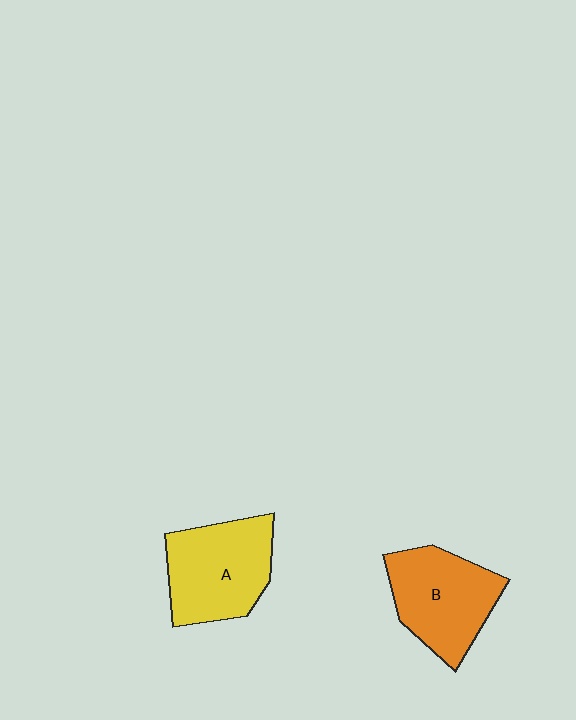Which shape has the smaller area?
Shape B (orange).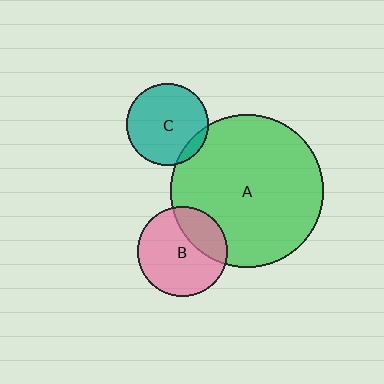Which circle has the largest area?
Circle A (green).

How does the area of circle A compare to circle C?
Approximately 3.4 times.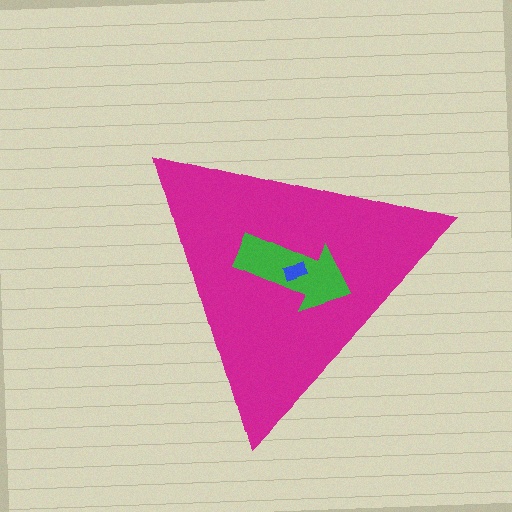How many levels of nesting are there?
3.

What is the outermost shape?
The magenta triangle.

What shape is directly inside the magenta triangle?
The green arrow.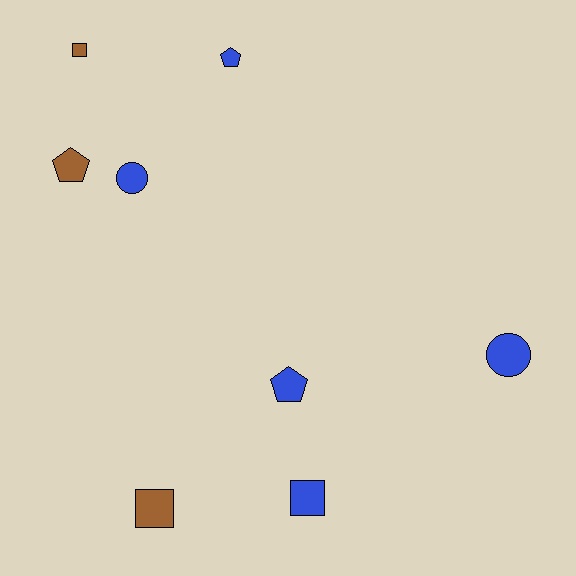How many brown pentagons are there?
There is 1 brown pentagon.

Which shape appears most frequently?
Square, with 3 objects.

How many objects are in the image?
There are 8 objects.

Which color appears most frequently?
Blue, with 5 objects.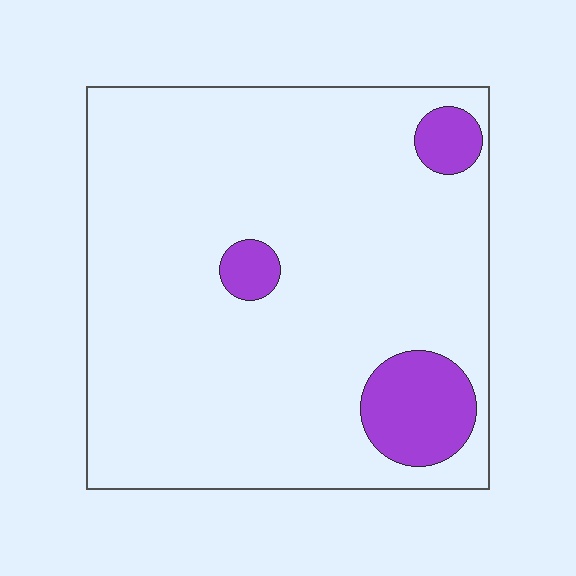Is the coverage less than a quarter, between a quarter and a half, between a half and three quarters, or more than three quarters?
Less than a quarter.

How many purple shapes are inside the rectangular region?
3.